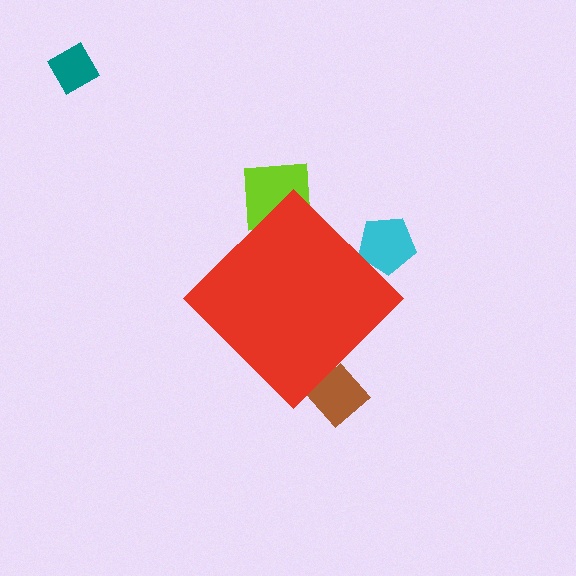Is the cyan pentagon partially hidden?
Yes, the cyan pentagon is partially hidden behind the red diamond.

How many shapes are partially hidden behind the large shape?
3 shapes are partially hidden.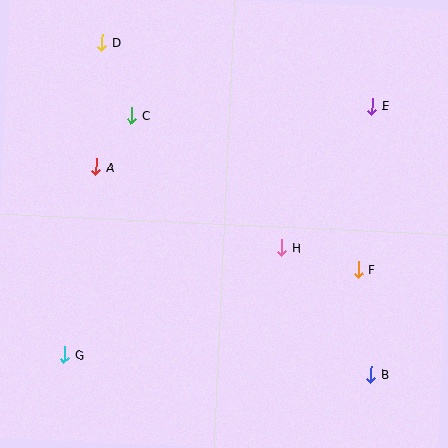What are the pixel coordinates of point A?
Point A is at (96, 167).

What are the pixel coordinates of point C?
Point C is at (132, 115).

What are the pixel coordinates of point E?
Point E is at (372, 106).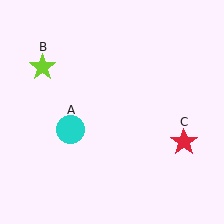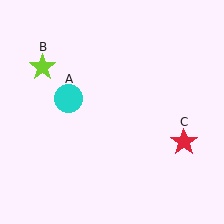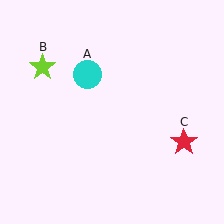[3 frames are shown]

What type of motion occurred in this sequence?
The cyan circle (object A) rotated clockwise around the center of the scene.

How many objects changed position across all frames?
1 object changed position: cyan circle (object A).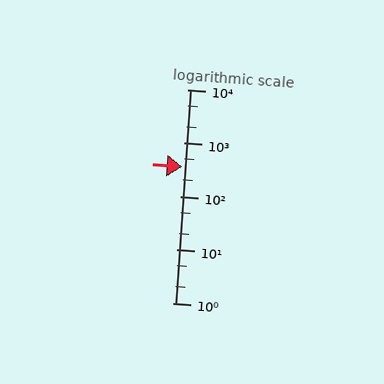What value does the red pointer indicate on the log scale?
The pointer indicates approximately 350.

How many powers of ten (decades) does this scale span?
The scale spans 4 decades, from 1 to 10000.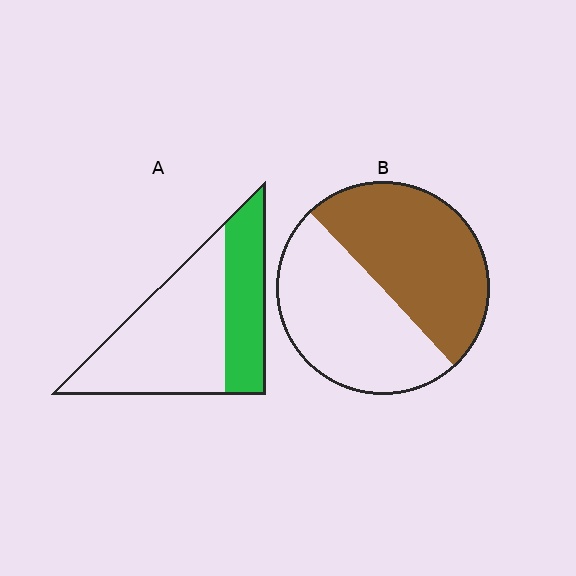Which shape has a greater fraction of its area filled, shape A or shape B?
Shape B.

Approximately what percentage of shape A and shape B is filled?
A is approximately 35% and B is approximately 50%.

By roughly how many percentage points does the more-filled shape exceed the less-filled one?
By roughly 15 percentage points (B over A).